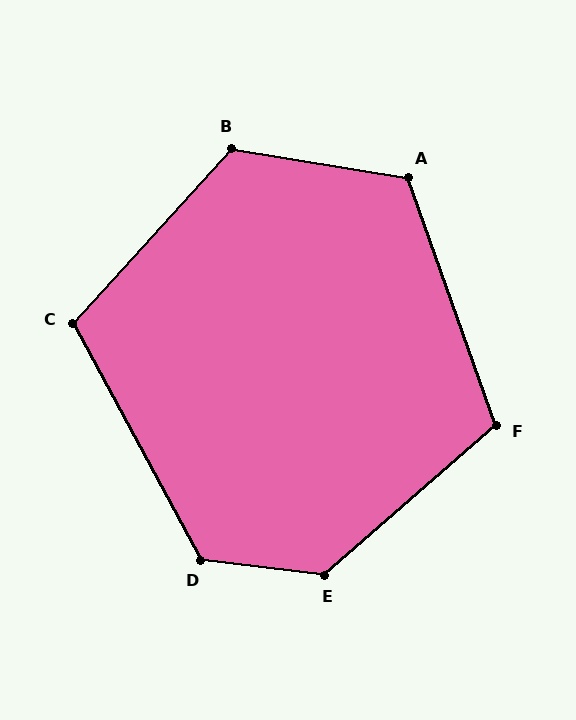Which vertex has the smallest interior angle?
C, at approximately 109 degrees.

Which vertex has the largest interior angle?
E, at approximately 132 degrees.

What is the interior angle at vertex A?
Approximately 119 degrees (obtuse).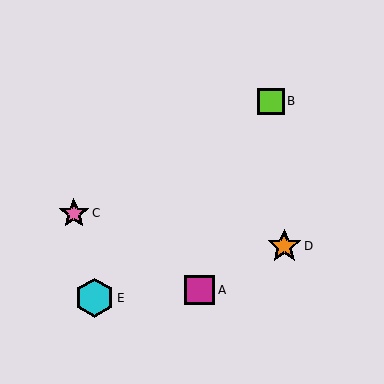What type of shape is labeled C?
Shape C is a pink star.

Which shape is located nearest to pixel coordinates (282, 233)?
The orange star (labeled D) at (284, 246) is nearest to that location.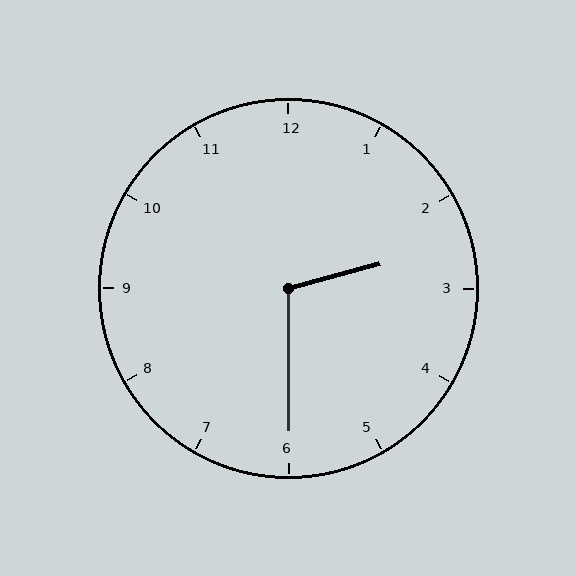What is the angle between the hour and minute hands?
Approximately 105 degrees.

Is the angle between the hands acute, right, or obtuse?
It is obtuse.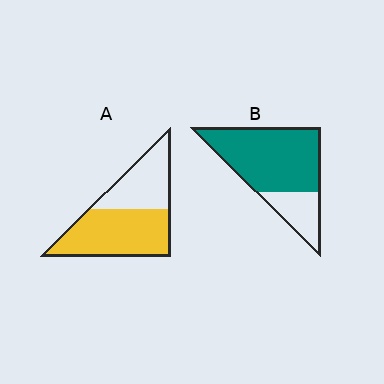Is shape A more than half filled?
Yes.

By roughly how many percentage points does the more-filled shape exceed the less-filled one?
By roughly 15 percentage points (B over A).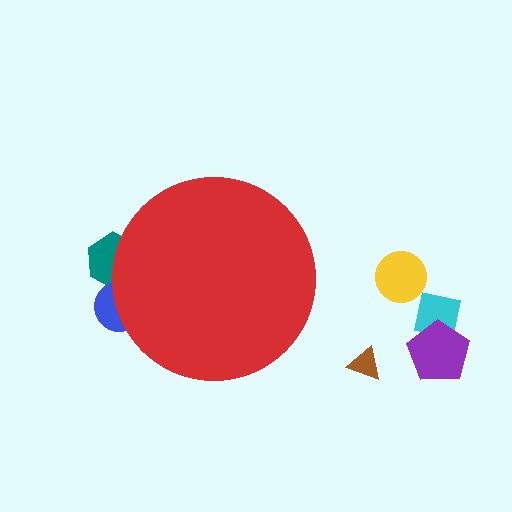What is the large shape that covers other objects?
A red circle.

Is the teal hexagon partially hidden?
Yes, the teal hexagon is partially hidden behind the red circle.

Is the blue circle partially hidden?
Yes, the blue circle is partially hidden behind the red circle.